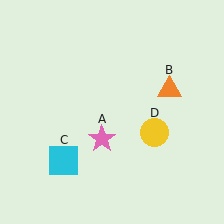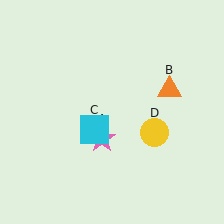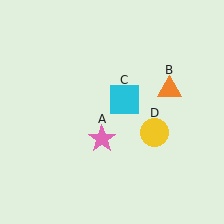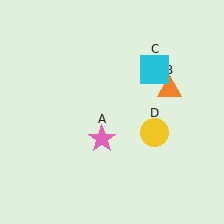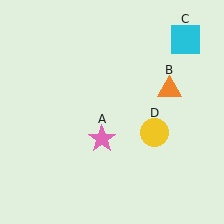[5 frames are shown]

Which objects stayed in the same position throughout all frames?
Pink star (object A) and orange triangle (object B) and yellow circle (object D) remained stationary.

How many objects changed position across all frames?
1 object changed position: cyan square (object C).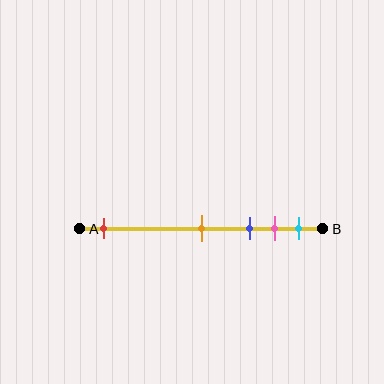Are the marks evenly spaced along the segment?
No, the marks are not evenly spaced.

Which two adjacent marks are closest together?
The pink and cyan marks are the closest adjacent pair.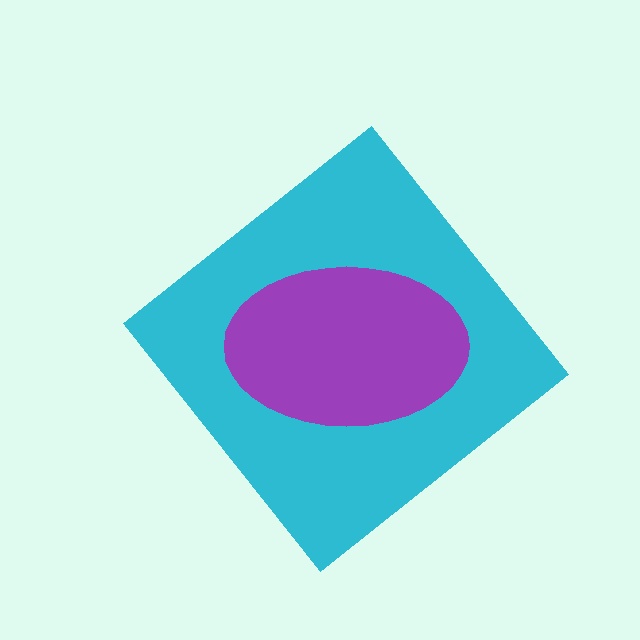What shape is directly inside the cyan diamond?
The purple ellipse.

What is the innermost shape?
The purple ellipse.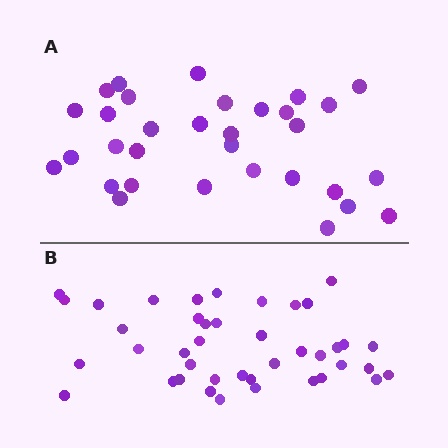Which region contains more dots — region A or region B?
Region B (the bottom region) has more dots.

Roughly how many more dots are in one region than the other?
Region B has roughly 8 or so more dots than region A.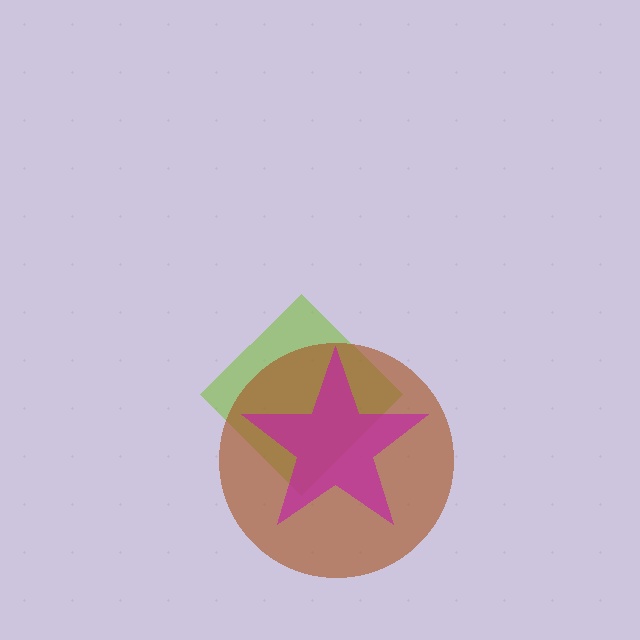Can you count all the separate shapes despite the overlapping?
Yes, there are 3 separate shapes.